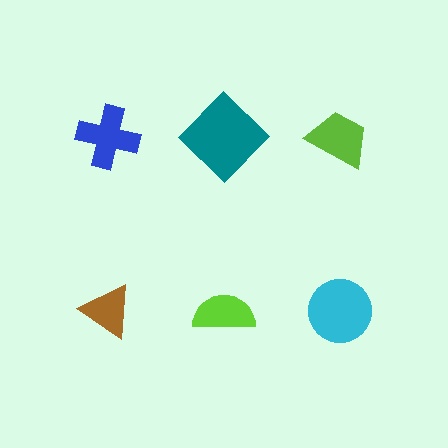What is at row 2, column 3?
A cyan circle.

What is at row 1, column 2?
A teal diamond.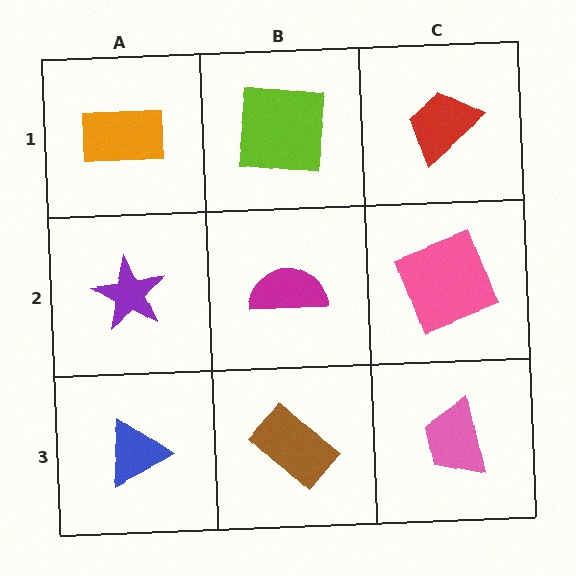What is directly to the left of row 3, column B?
A blue triangle.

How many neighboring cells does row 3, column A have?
2.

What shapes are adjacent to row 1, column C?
A pink square (row 2, column C), a lime square (row 1, column B).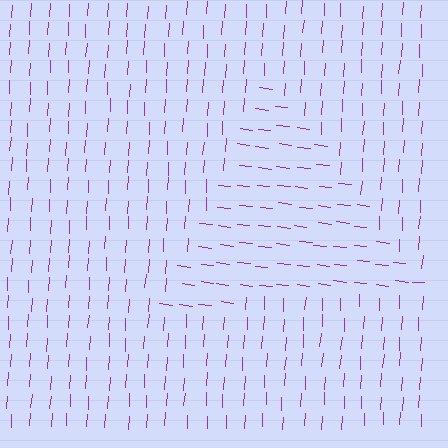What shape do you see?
I see a triangle.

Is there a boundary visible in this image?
Yes, there is a texture boundary formed by a change in line orientation.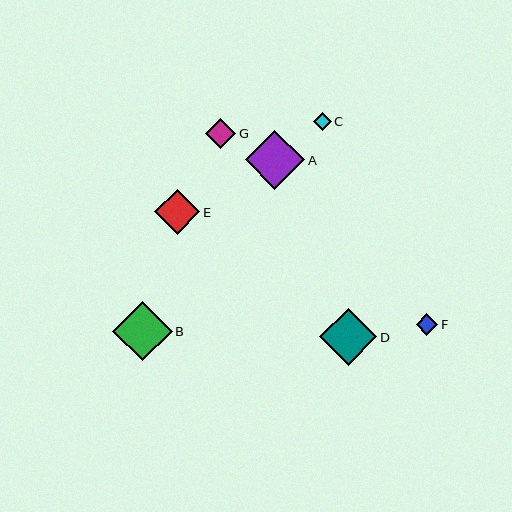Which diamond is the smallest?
Diamond C is the smallest with a size of approximately 18 pixels.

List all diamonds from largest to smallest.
From largest to smallest: B, A, D, E, G, F, C.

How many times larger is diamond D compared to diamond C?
Diamond D is approximately 3.2 times the size of diamond C.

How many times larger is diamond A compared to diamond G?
Diamond A is approximately 2.0 times the size of diamond G.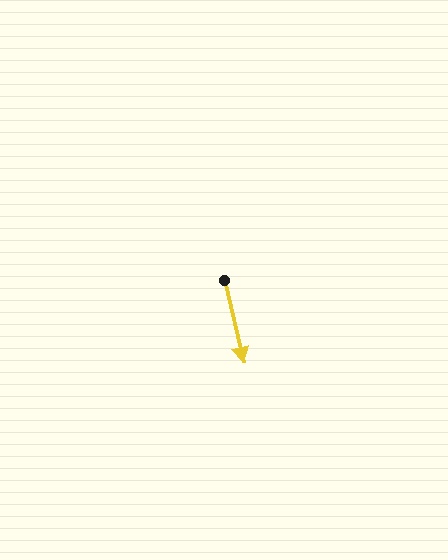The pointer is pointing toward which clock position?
Roughly 6 o'clock.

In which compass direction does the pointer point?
South.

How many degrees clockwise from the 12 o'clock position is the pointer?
Approximately 167 degrees.